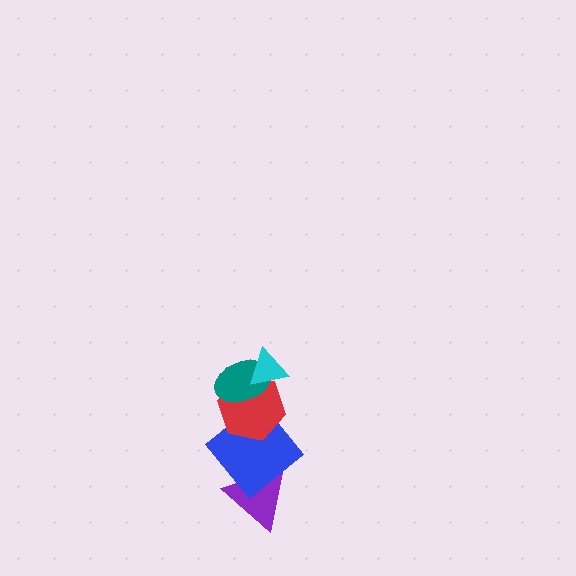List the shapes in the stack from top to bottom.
From top to bottom: the cyan triangle, the teal ellipse, the red hexagon, the blue diamond, the purple triangle.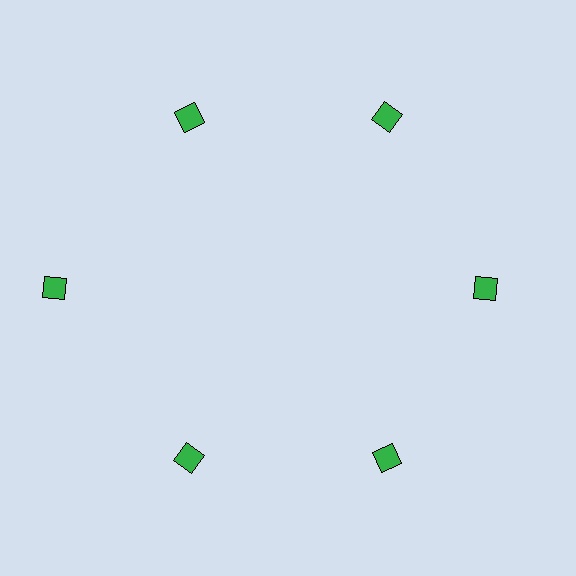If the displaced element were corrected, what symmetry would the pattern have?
It would have 6-fold rotational symmetry — the pattern would map onto itself every 60 degrees.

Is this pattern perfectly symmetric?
No. The 6 green squares are arranged in a ring, but one element near the 9 o'clock position is pushed outward from the center, breaking the 6-fold rotational symmetry.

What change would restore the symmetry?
The symmetry would be restored by moving it inward, back onto the ring so that all 6 squares sit at equal angles and equal distance from the center.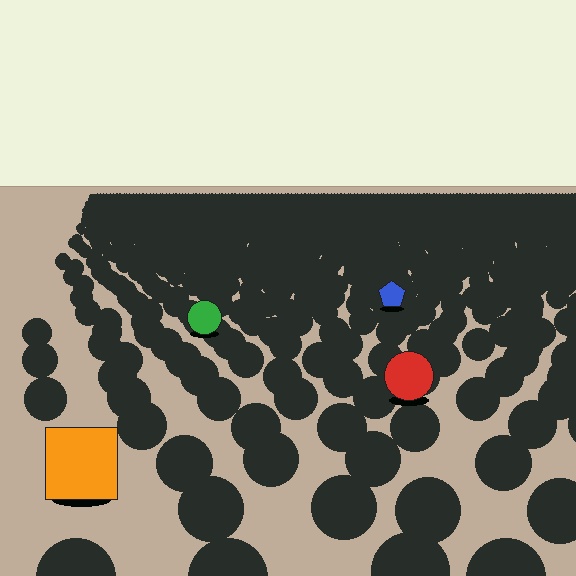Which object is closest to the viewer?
The orange square is closest. The texture marks near it are larger and more spread out.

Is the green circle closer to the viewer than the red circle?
No. The red circle is closer — you can tell from the texture gradient: the ground texture is coarser near it.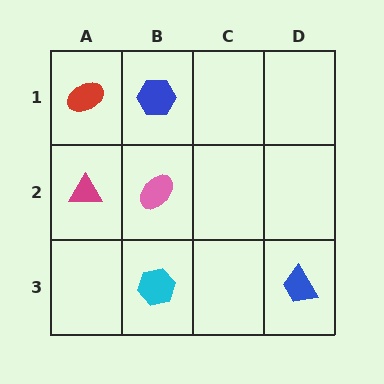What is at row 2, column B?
A pink ellipse.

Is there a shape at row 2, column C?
No, that cell is empty.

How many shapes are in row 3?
2 shapes.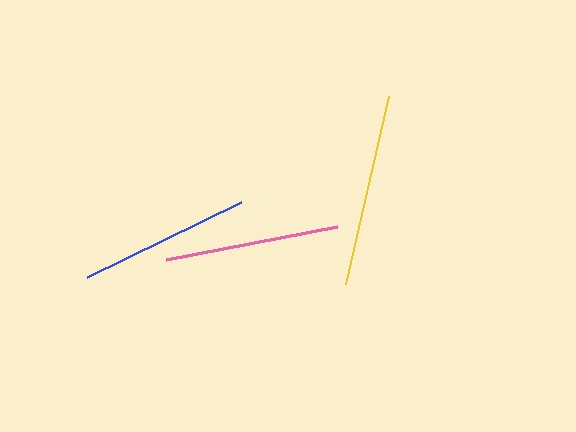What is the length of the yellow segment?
The yellow segment is approximately 193 pixels long.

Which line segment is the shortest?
The blue line is the shortest at approximately 172 pixels.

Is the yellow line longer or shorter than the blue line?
The yellow line is longer than the blue line.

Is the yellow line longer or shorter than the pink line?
The yellow line is longer than the pink line.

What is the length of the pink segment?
The pink segment is approximately 175 pixels long.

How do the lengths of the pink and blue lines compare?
The pink and blue lines are approximately the same length.